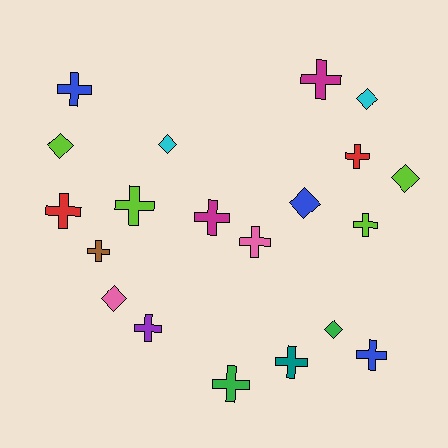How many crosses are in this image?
There are 13 crosses.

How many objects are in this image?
There are 20 objects.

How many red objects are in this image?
There are 2 red objects.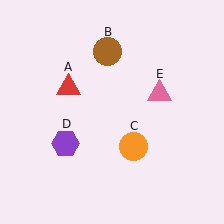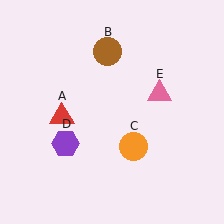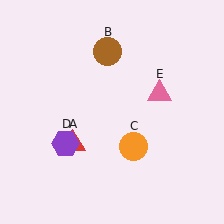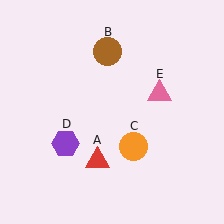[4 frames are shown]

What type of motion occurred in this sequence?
The red triangle (object A) rotated counterclockwise around the center of the scene.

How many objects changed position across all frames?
1 object changed position: red triangle (object A).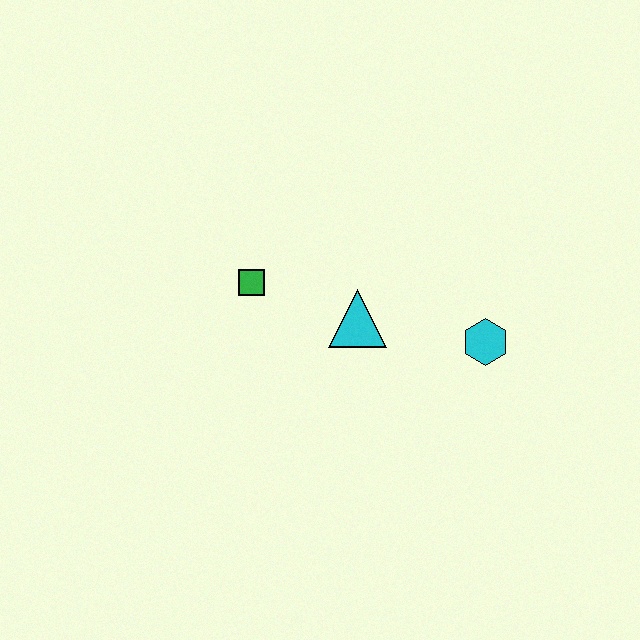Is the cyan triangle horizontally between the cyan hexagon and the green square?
Yes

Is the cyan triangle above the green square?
No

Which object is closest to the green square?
The cyan triangle is closest to the green square.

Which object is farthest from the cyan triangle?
The cyan hexagon is farthest from the cyan triangle.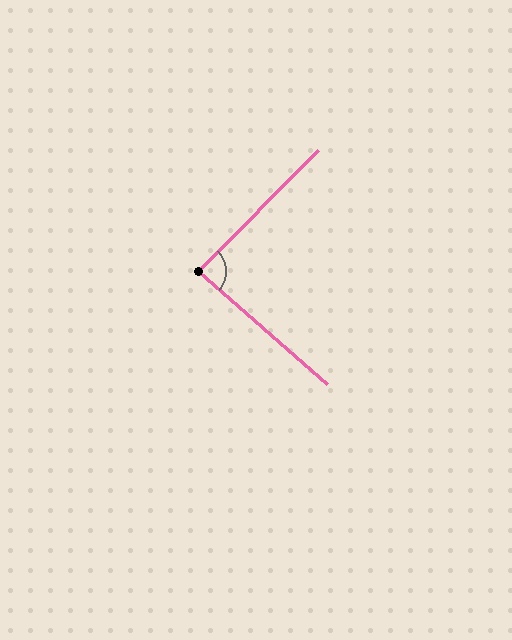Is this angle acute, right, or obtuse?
It is approximately a right angle.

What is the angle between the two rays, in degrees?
Approximately 86 degrees.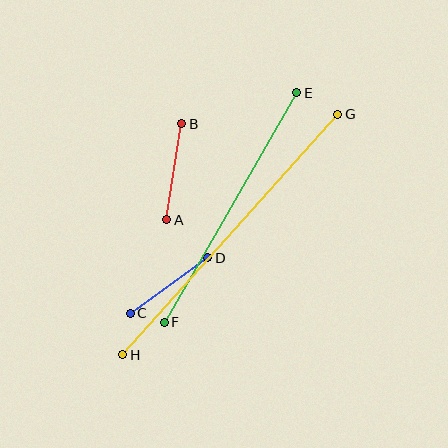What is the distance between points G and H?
The distance is approximately 322 pixels.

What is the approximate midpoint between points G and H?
The midpoint is at approximately (230, 235) pixels.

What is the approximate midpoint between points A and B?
The midpoint is at approximately (174, 172) pixels.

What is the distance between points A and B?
The distance is approximately 97 pixels.